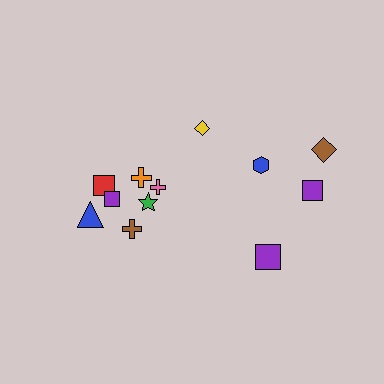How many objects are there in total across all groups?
There are 12 objects.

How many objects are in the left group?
There are 7 objects.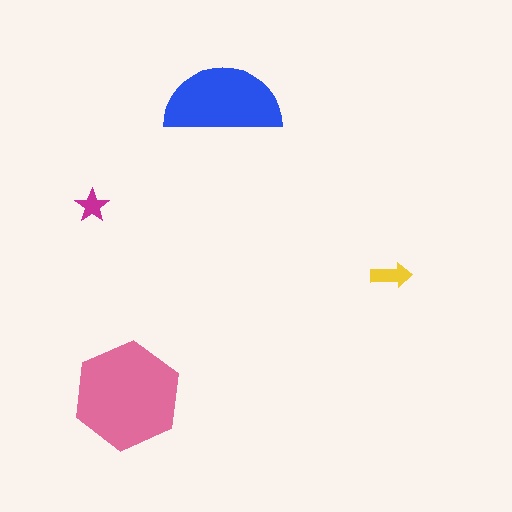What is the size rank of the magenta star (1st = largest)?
4th.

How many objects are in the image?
There are 4 objects in the image.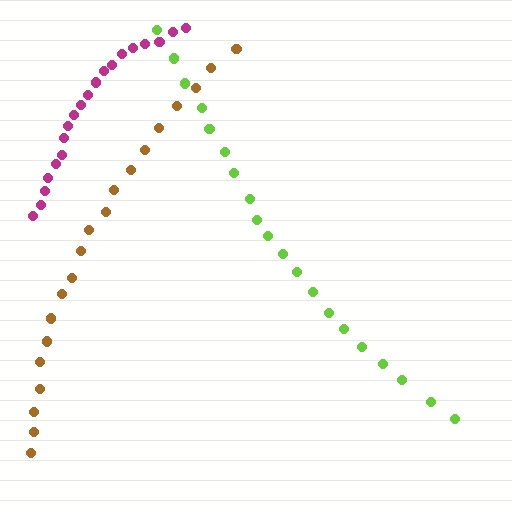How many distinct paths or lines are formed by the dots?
There are 3 distinct paths.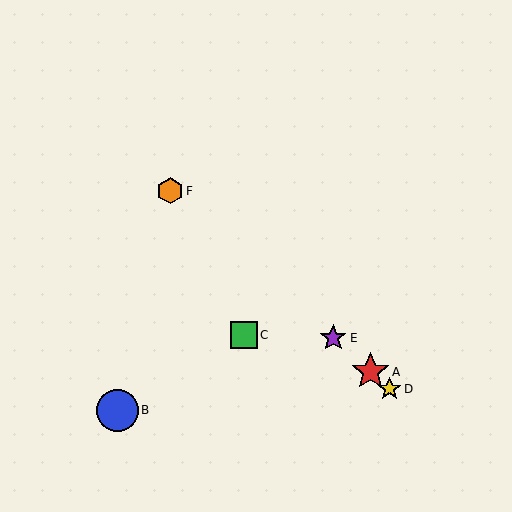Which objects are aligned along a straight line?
Objects A, D, E, F are aligned along a straight line.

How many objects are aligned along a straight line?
4 objects (A, D, E, F) are aligned along a straight line.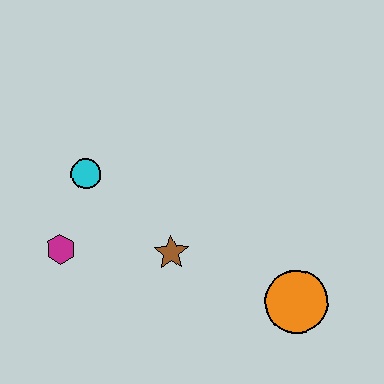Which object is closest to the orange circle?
The brown star is closest to the orange circle.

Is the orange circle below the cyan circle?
Yes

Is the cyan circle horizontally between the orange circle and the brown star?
No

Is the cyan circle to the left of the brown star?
Yes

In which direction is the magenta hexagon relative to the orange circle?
The magenta hexagon is to the left of the orange circle.